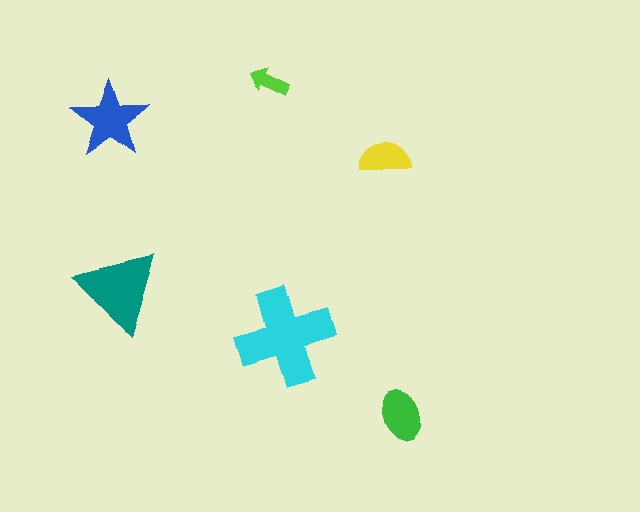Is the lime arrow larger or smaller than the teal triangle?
Smaller.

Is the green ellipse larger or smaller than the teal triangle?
Smaller.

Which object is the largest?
The cyan cross.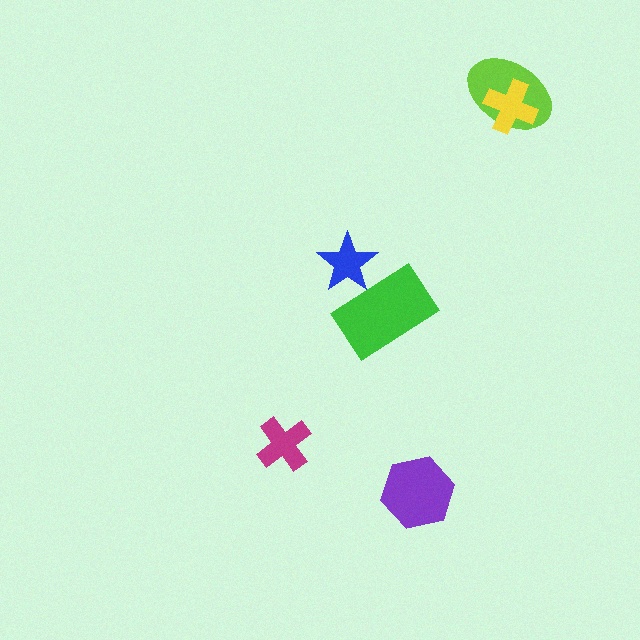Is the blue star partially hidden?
Yes, it is partially covered by another shape.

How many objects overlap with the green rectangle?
1 object overlaps with the green rectangle.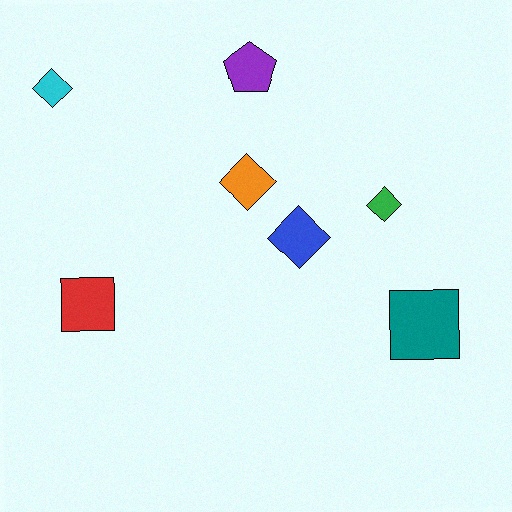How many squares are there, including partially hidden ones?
There are 2 squares.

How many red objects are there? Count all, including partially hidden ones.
There is 1 red object.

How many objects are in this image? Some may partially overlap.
There are 7 objects.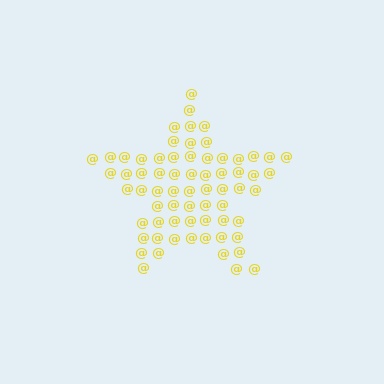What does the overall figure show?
The overall figure shows a star.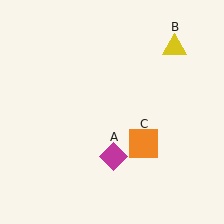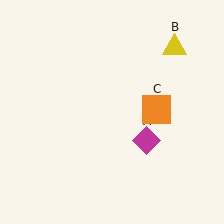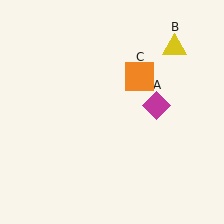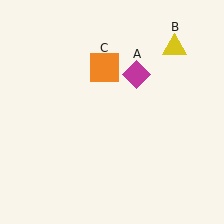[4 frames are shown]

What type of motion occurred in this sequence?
The magenta diamond (object A), orange square (object C) rotated counterclockwise around the center of the scene.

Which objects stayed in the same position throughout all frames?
Yellow triangle (object B) remained stationary.